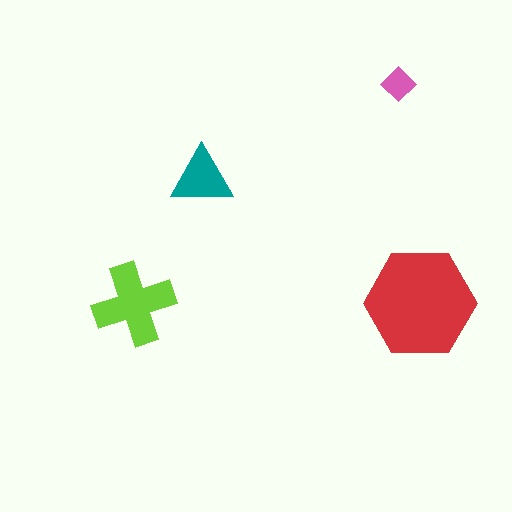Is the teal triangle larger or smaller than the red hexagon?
Smaller.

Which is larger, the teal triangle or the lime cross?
The lime cross.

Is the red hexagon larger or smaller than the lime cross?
Larger.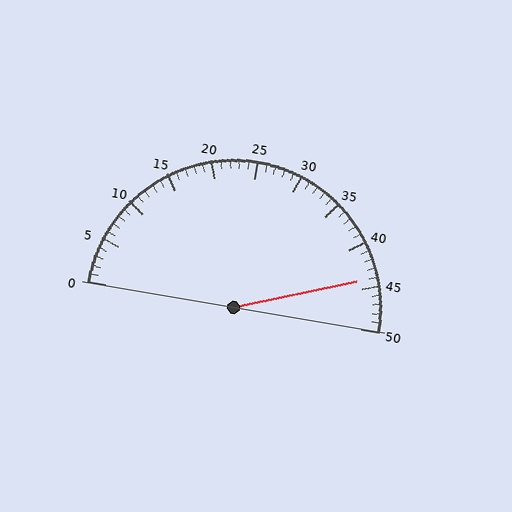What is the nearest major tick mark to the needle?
The nearest major tick mark is 45.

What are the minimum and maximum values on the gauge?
The gauge ranges from 0 to 50.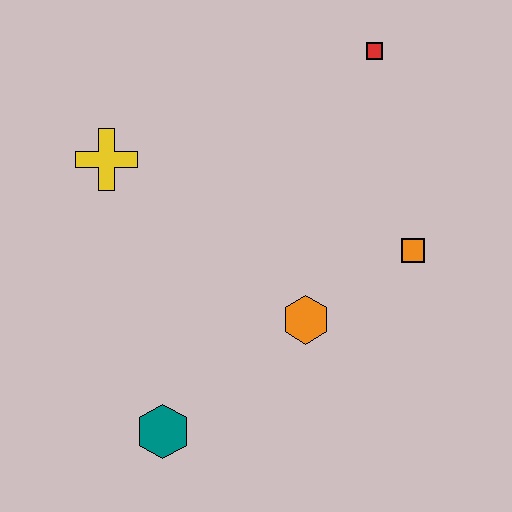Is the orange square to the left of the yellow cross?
No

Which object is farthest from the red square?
The teal hexagon is farthest from the red square.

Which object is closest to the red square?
The orange square is closest to the red square.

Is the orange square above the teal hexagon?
Yes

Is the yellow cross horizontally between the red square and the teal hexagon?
No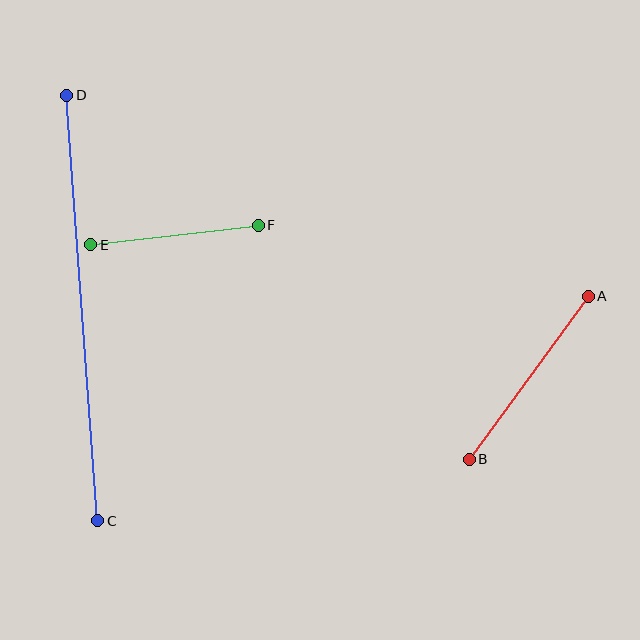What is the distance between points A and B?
The distance is approximately 202 pixels.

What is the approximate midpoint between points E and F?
The midpoint is at approximately (175, 235) pixels.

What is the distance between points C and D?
The distance is approximately 427 pixels.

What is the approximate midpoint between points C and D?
The midpoint is at approximately (82, 308) pixels.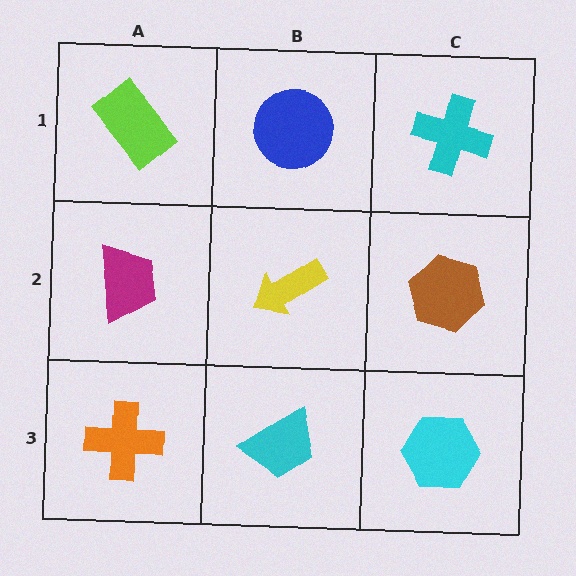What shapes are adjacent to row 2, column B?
A blue circle (row 1, column B), a cyan trapezoid (row 3, column B), a magenta trapezoid (row 2, column A), a brown hexagon (row 2, column C).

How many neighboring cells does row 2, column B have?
4.